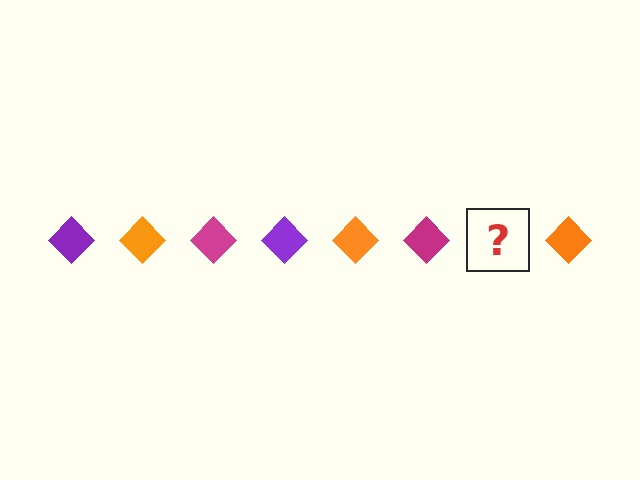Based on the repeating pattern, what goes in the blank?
The blank should be a purple diamond.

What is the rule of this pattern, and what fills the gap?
The rule is that the pattern cycles through purple, orange, magenta diamonds. The gap should be filled with a purple diamond.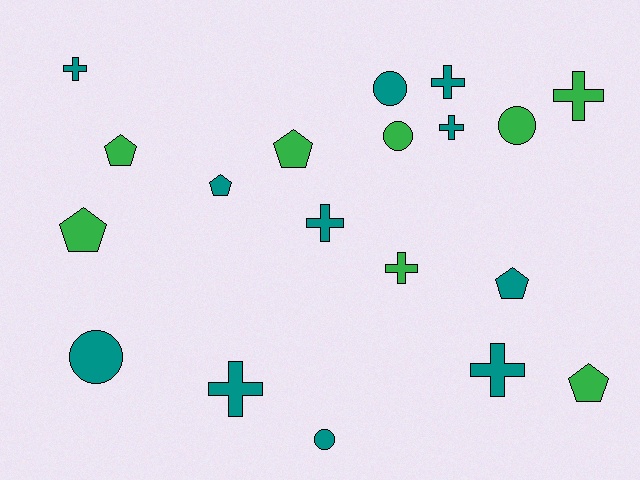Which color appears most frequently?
Teal, with 11 objects.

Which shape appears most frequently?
Cross, with 8 objects.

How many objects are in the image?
There are 19 objects.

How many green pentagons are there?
There are 4 green pentagons.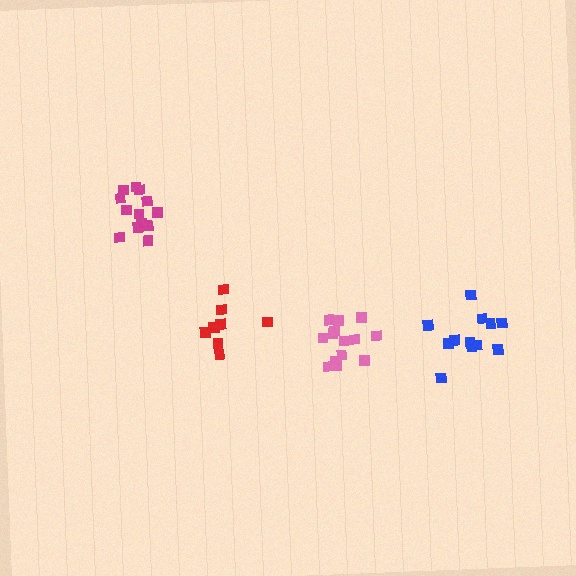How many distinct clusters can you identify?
There are 4 distinct clusters.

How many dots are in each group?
Group 1: 14 dots, Group 2: 9 dots, Group 3: 14 dots, Group 4: 12 dots (49 total).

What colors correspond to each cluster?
The clusters are colored: pink, red, magenta, blue.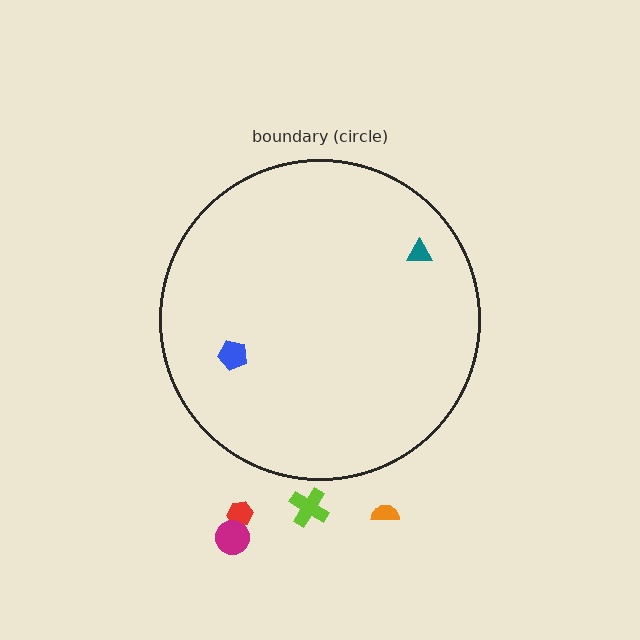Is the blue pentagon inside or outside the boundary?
Inside.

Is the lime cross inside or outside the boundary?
Outside.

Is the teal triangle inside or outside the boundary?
Inside.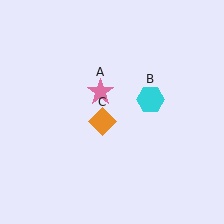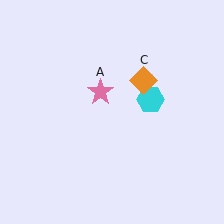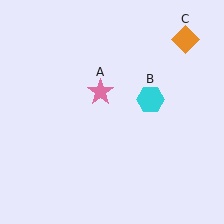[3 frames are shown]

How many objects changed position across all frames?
1 object changed position: orange diamond (object C).